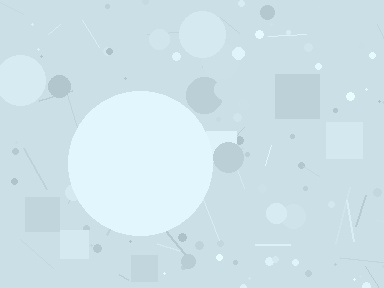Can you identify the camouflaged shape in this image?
The camouflaged shape is a circle.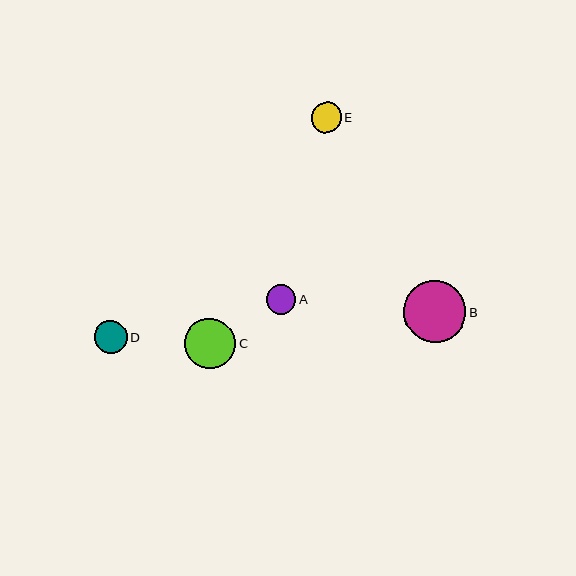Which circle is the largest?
Circle B is the largest with a size of approximately 62 pixels.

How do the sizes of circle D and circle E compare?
Circle D and circle E are approximately the same size.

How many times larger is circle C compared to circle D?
Circle C is approximately 1.5 times the size of circle D.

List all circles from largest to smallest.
From largest to smallest: B, C, D, E, A.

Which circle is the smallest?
Circle A is the smallest with a size of approximately 30 pixels.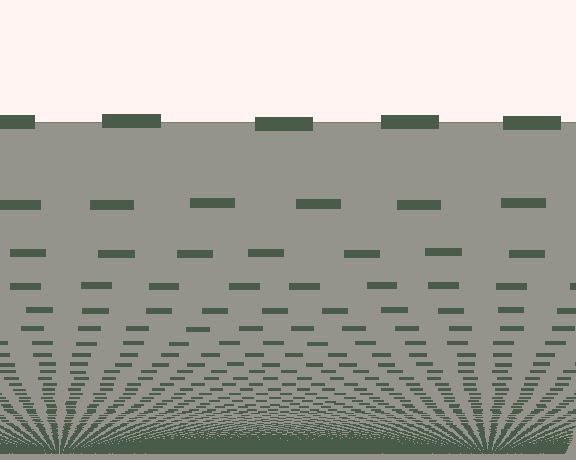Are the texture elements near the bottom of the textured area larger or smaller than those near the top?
Smaller. The gradient is inverted — elements near the bottom are smaller and denser.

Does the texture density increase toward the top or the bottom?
Density increases toward the bottom.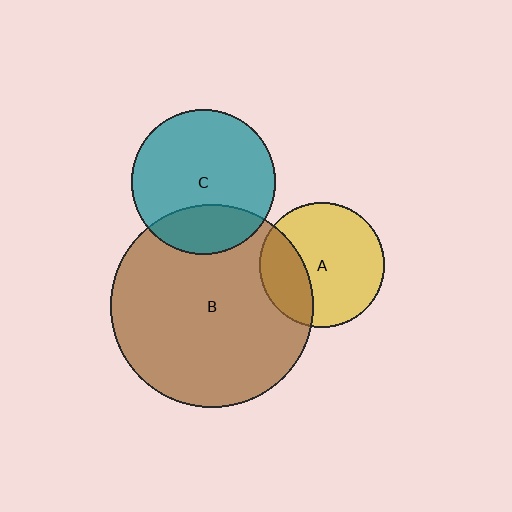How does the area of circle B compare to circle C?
Approximately 2.0 times.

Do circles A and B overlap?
Yes.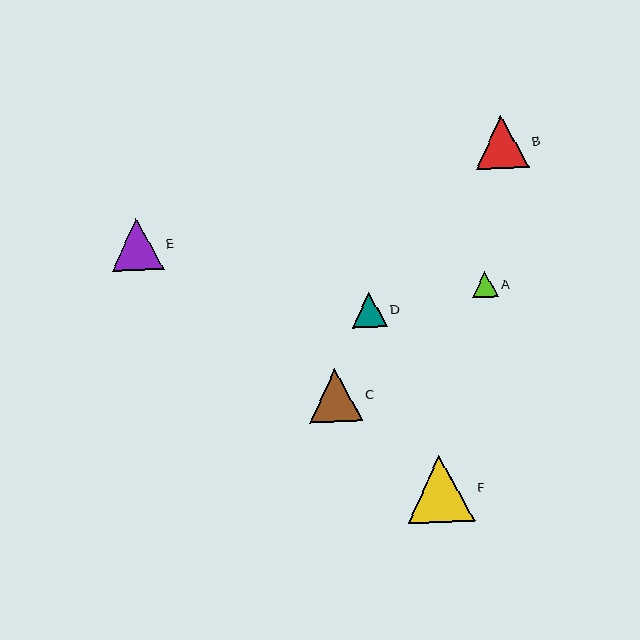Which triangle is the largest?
Triangle F is the largest with a size of approximately 67 pixels.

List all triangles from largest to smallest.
From largest to smallest: F, B, C, E, D, A.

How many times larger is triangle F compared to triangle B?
Triangle F is approximately 1.3 times the size of triangle B.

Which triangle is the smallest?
Triangle A is the smallest with a size of approximately 26 pixels.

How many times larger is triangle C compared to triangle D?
Triangle C is approximately 1.5 times the size of triangle D.